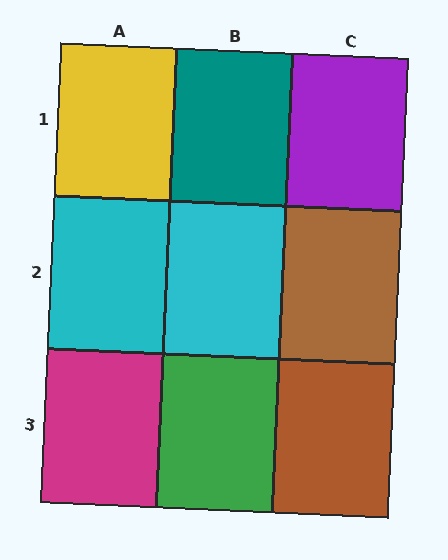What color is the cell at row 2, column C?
Brown.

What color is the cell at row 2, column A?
Cyan.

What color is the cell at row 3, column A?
Magenta.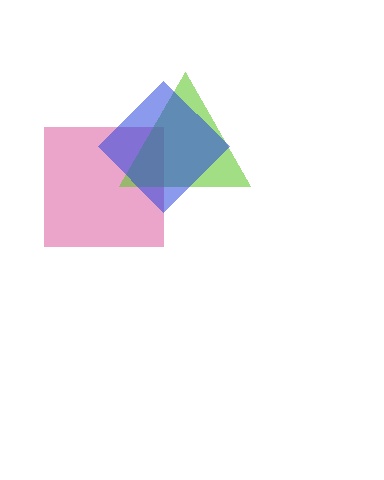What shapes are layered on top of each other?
The layered shapes are: a magenta square, a lime triangle, a blue diamond.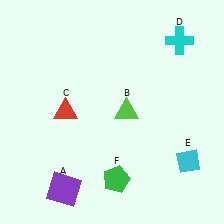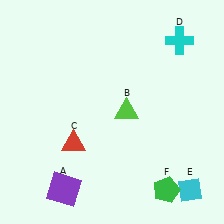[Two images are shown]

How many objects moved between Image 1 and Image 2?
3 objects moved between the two images.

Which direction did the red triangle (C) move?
The red triangle (C) moved down.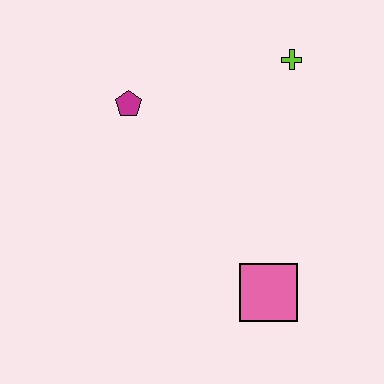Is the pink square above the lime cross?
No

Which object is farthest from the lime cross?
The pink square is farthest from the lime cross.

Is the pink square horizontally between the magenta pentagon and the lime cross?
Yes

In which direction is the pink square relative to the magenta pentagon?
The pink square is below the magenta pentagon.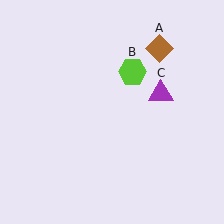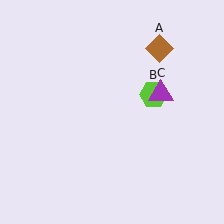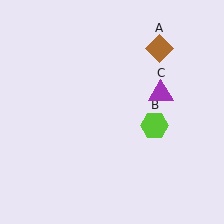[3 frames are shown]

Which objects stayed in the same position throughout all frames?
Brown diamond (object A) and purple triangle (object C) remained stationary.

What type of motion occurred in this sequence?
The lime hexagon (object B) rotated clockwise around the center of the scene.